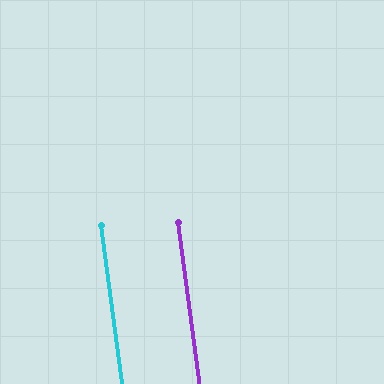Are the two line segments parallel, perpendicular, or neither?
Parallel — their directions differ by only 0.3°.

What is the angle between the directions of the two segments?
Approximately 0 degrees.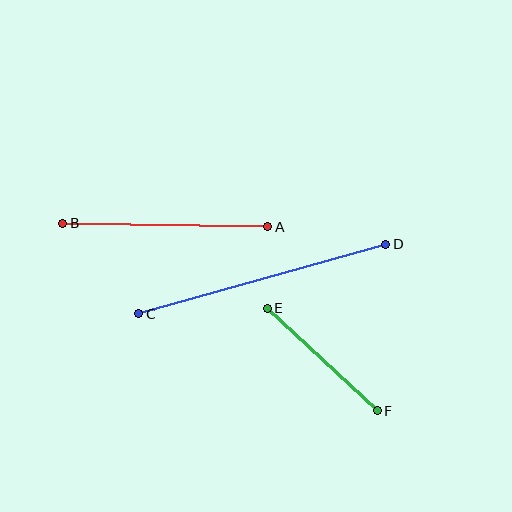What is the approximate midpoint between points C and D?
The midpoint is at approximately (262, 279) pixels.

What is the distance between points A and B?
The distance is approximately 205 pixels.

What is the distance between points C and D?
The distance is approximately 256 pixels.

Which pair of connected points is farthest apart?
Points C and D are farthest apart.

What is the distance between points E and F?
The distance is approximately 150 pixels.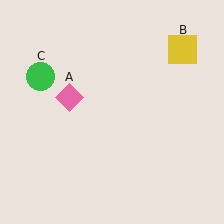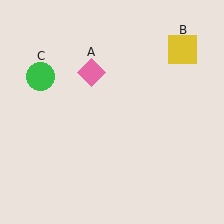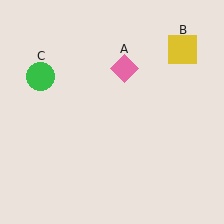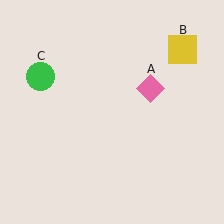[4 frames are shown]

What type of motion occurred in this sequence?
The pink diamond (object A) rotated clockwise around the center of the scene.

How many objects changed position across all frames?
1 object changed position: pink diamond (object A).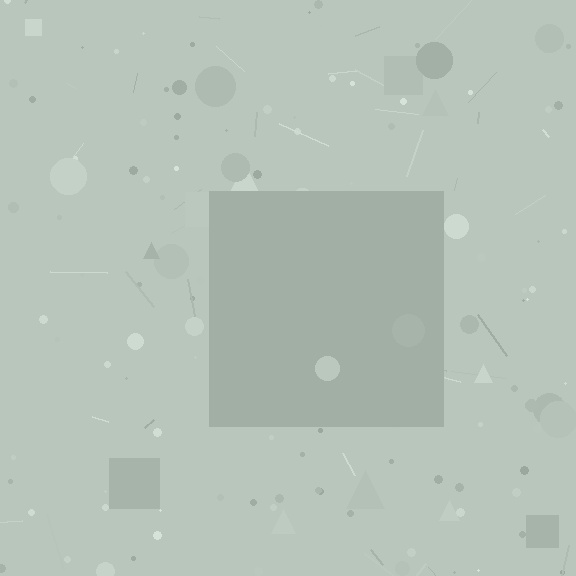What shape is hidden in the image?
A square is hidden in the image.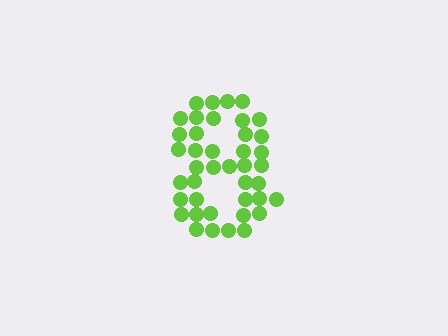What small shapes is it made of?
It is made of small circles.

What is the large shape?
The large shape is the digit 8.